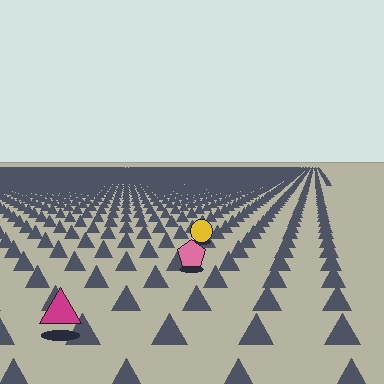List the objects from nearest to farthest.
From nearest to farthest: the magenta triangle, the pink pentagon, the yellow circle.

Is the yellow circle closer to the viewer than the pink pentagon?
No. The pink pentagon is closer — you can tell from the texture gradient: the ground texture is coarser near it.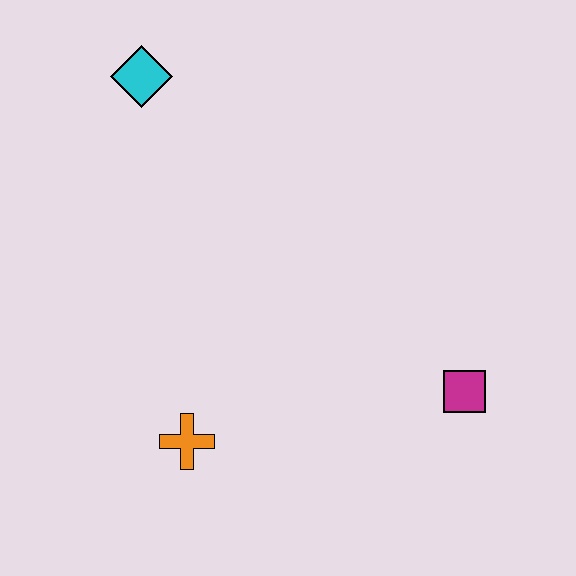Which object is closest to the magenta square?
The orange cross is closest to the magenta square.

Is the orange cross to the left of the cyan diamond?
No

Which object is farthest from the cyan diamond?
The magenta square is farthest from the cyan diamond.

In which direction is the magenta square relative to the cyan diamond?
The magenta square is to the right of the cyan diamond.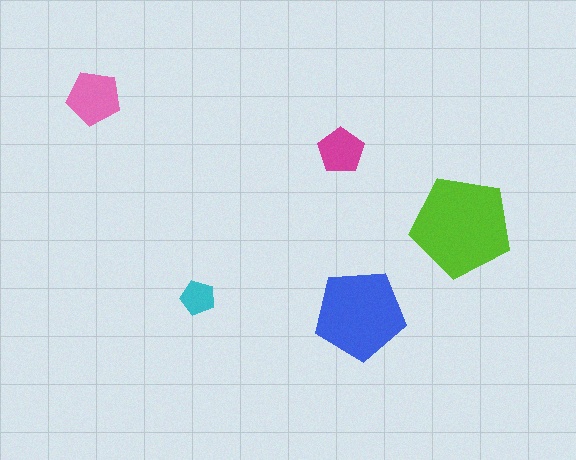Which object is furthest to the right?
The lime pentagon is rightmost.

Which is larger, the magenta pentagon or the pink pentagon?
The pink one.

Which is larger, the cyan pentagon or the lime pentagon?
The lime one.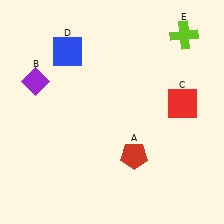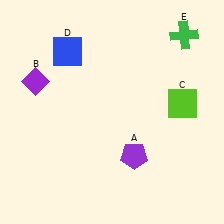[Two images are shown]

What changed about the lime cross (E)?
In Image 1, E is lime. In Image 2, it changed to green.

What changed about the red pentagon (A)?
In Image 1, A is red. In Image 2, it changed to purple.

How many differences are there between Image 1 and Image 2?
There are 3 differences between the two images.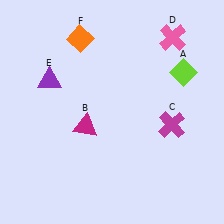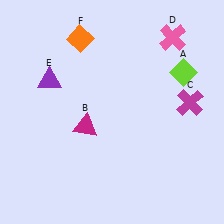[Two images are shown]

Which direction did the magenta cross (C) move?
The magenta cross (C) moved up.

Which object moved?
The magenta cross (C) moved up.